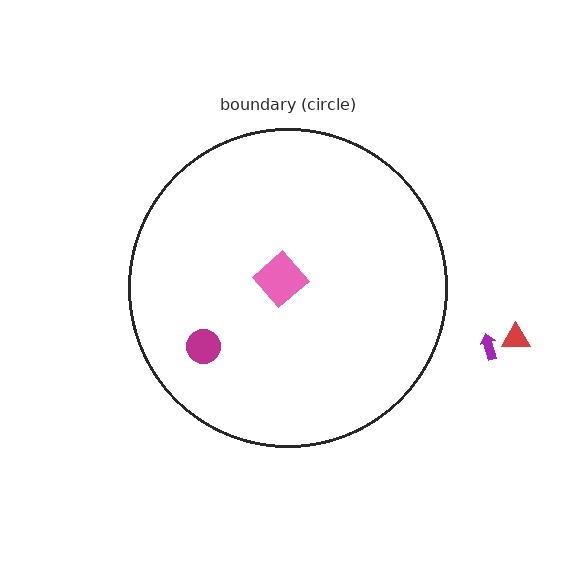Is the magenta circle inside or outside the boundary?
Inside.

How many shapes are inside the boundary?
2 inside, 2 outside.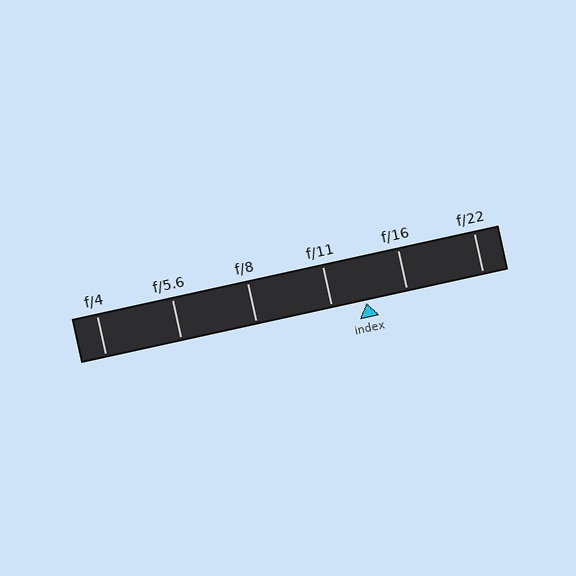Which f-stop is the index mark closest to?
The index mark is closest to f/11.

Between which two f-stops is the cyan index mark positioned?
The index mark is between f/11 and f/16.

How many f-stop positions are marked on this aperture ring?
There are 6 f-stop positions marked.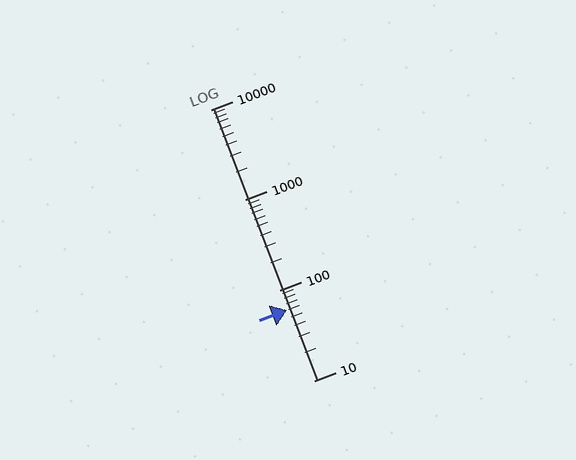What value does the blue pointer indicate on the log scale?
The pointer indicates approximately 60.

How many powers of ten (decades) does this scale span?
The scale spans 3 decades, from 10 to 10000.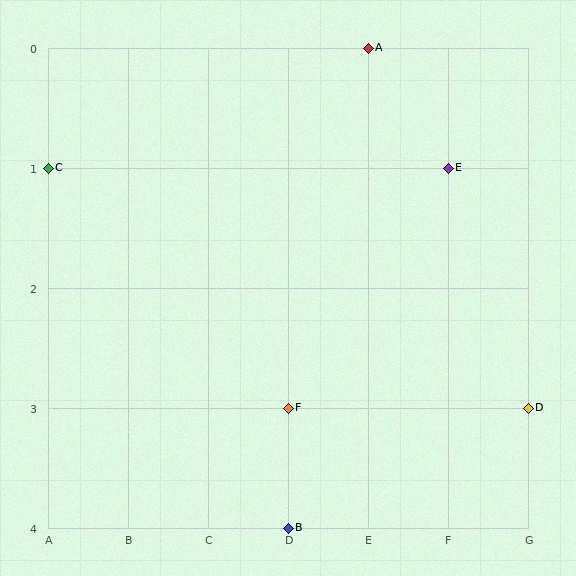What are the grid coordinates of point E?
Point E is at grid coordinates (F, 1).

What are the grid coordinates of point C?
Point C is at grid coordinates (A, 1).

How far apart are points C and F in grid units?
Points C and F are 3 columns and 2 rows apart (about 3.6 grid units diagonally).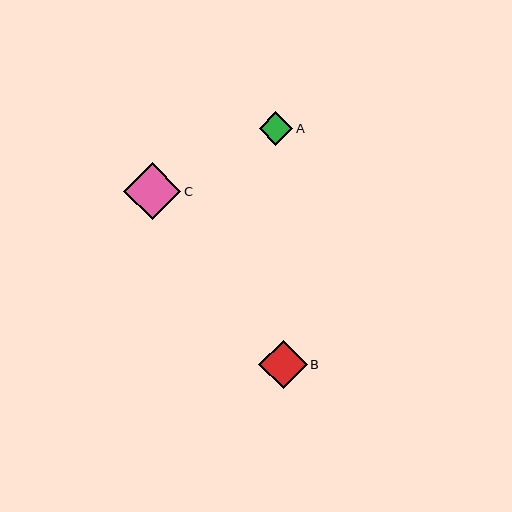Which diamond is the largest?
Diamond C is the largest with a size of approximately 57 pixels.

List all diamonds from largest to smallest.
From largest to smallest: C, B, A.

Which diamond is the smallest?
Diamond A is the smallest with a size of approximately 33 pixels.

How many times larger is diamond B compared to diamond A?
Diamond B is approximately 1.4 times the size of diamond A.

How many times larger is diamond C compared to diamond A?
Diamond C is approximately 1.7 times the size of diamond A.